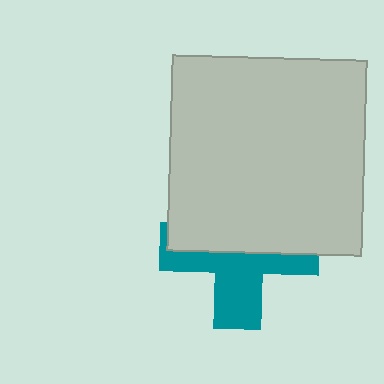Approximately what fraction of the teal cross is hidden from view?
Roughly 54% of the teal cross is hidden behind the light gray square.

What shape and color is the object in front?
The object in front is a light gray square.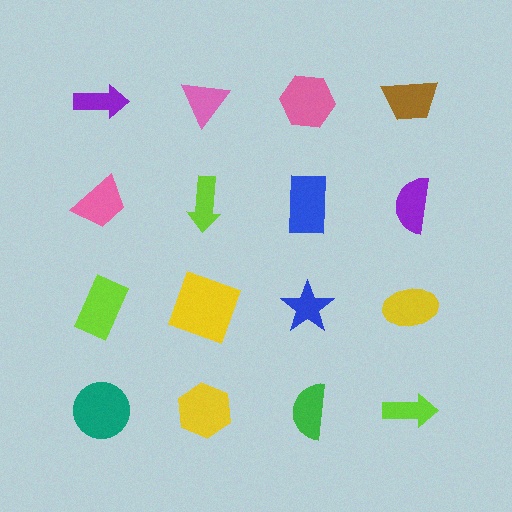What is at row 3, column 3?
A blue star.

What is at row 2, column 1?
A pink trapezoid.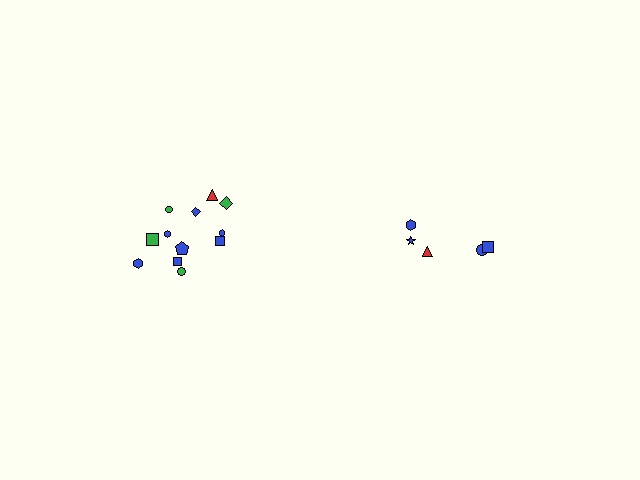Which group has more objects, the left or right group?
The left group.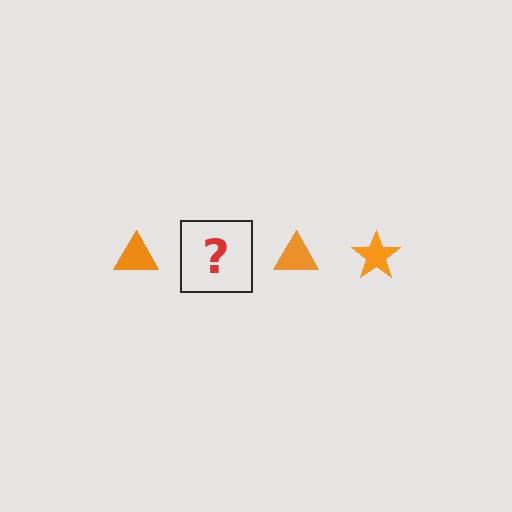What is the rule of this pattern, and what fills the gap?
The rule is that the pattern cycles through triangle, star shapes in orange. The gap should be filled with an orange star.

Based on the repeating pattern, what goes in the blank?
The blank should be an orange star.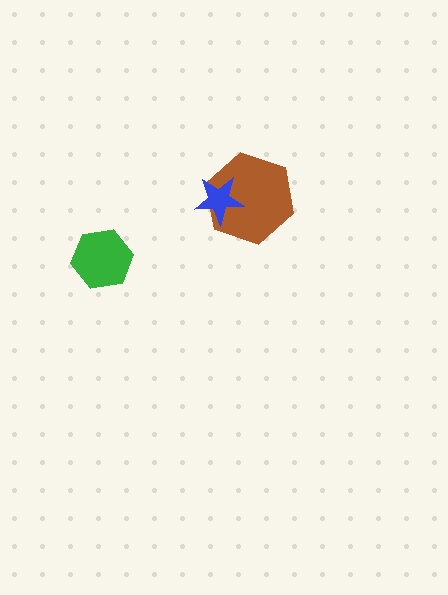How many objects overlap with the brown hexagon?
1 object overlaps with the brown hexagon.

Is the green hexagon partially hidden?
No, no other shape covers it.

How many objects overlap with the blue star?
1 object overlaps with the blue star.